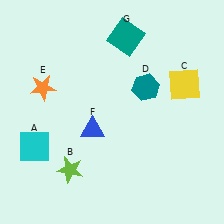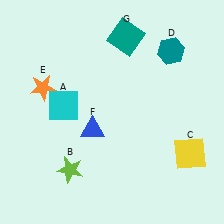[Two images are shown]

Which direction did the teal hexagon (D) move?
The teal hexagon (D) moved up.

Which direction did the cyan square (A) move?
The cyan square (A) moved up.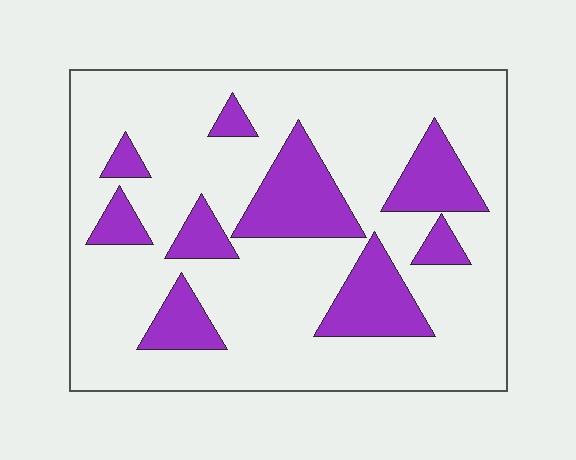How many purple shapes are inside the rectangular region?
9.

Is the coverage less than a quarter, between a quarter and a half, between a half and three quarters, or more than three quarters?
Less than a quarter.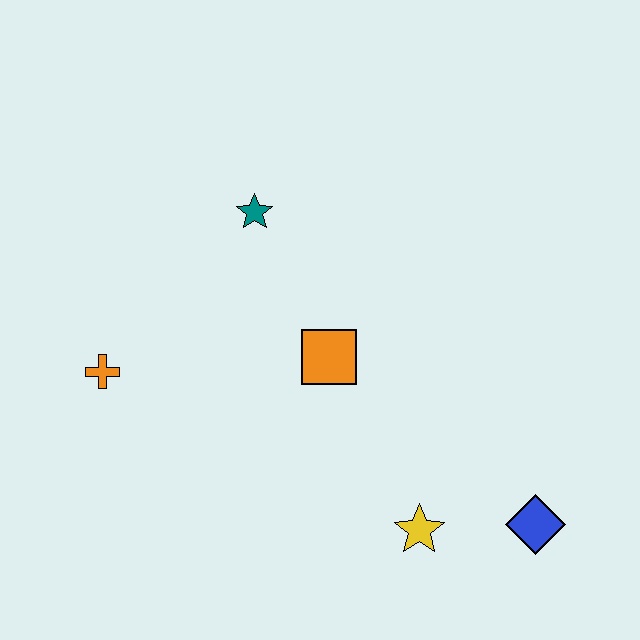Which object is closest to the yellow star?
The blue diamond is closest to the yellow star.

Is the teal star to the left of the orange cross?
No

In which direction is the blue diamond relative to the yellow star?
The blue diamond is to the right of the yellow star.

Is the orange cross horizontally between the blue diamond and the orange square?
No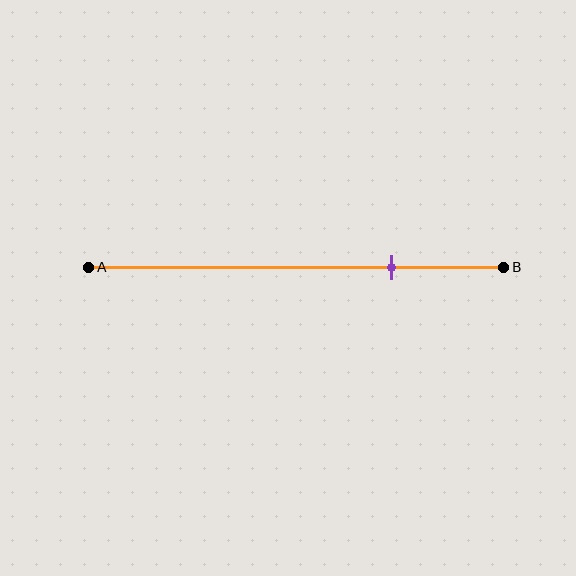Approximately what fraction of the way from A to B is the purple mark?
The purple mark is approximately 75% of the way from A to B.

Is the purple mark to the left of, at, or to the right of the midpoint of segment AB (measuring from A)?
The purple mark is to the right of the midpoint of segment AB.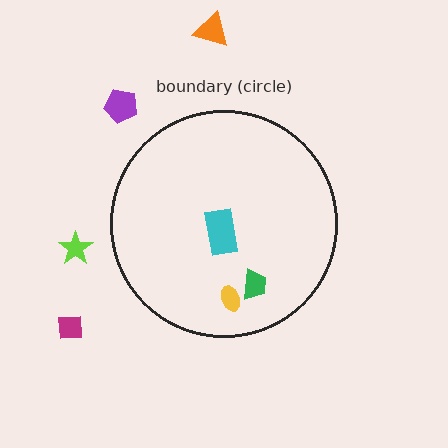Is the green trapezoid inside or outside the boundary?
Inside.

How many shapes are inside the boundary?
3 inside, 4 outside.